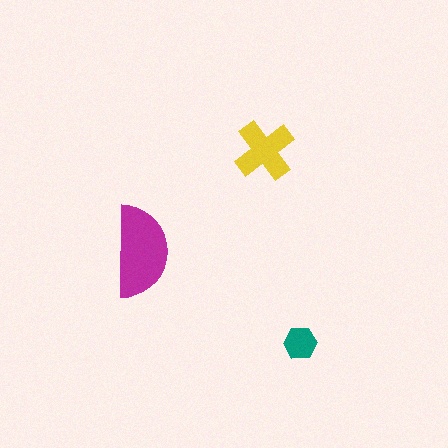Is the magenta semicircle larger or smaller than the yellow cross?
Larger.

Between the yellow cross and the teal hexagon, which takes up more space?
The yellow cross.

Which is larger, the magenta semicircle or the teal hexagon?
The magenta semicircle.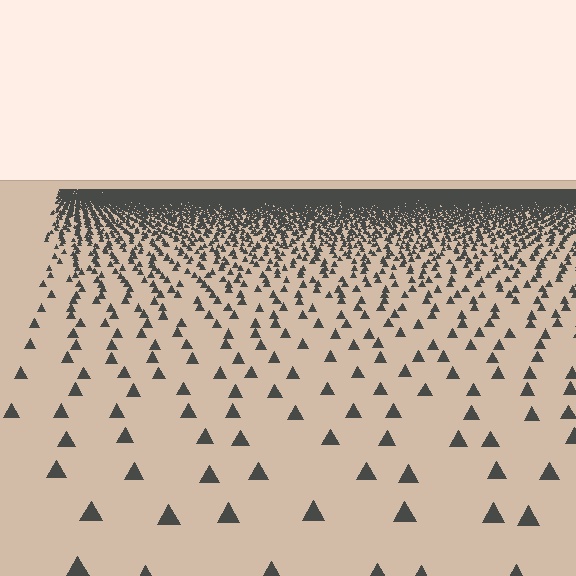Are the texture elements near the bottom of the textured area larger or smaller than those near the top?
Larger. Near the bottom, elements are closer to the viewer and appear at a bigger on-screen size.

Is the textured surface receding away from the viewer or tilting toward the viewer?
The surface is receding away from the viewer. Texture elements get smaller and denser toward the top.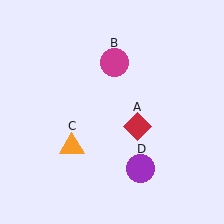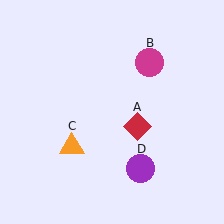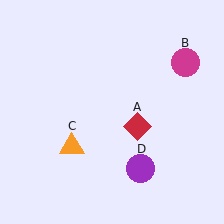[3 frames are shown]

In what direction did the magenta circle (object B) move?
The magenta circle (object B) moved right.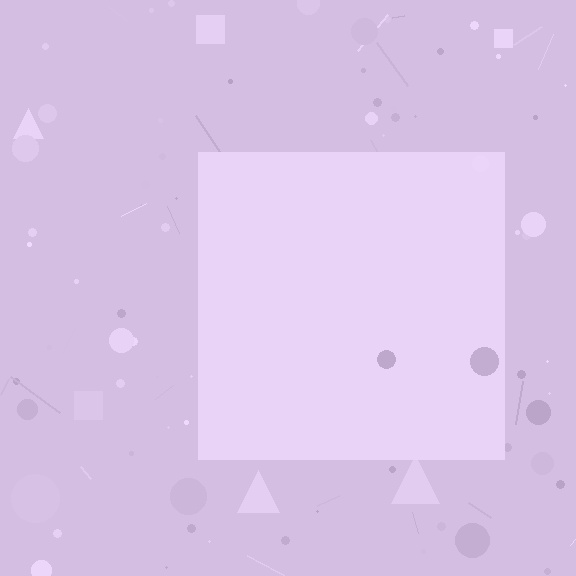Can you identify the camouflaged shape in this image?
The camouflaged shape is a square.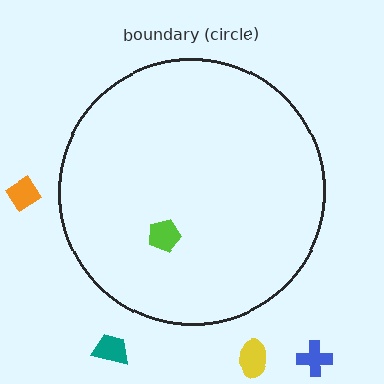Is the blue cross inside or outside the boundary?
Outside.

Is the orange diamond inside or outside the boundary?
Outside.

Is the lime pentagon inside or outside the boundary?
Inside.